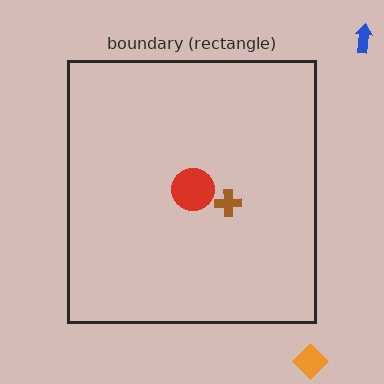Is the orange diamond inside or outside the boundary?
Outside.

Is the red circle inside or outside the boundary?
Inside.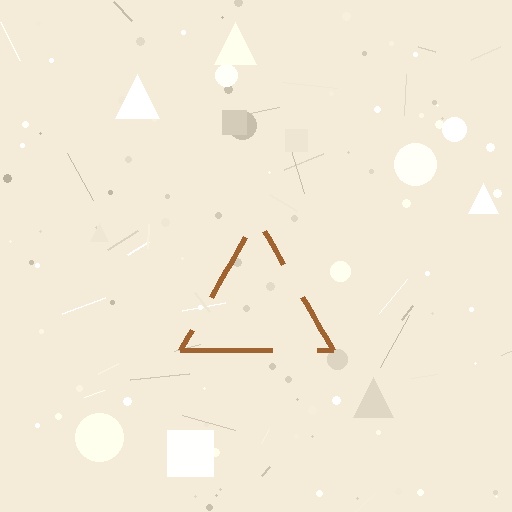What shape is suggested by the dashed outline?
The dashed outline suggests a triangle.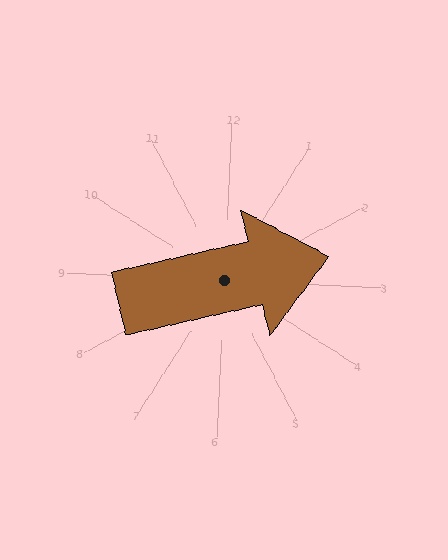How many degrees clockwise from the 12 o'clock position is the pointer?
Approximately 75 degrees.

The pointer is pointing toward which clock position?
Roughly 2 o'clock.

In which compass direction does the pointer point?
East.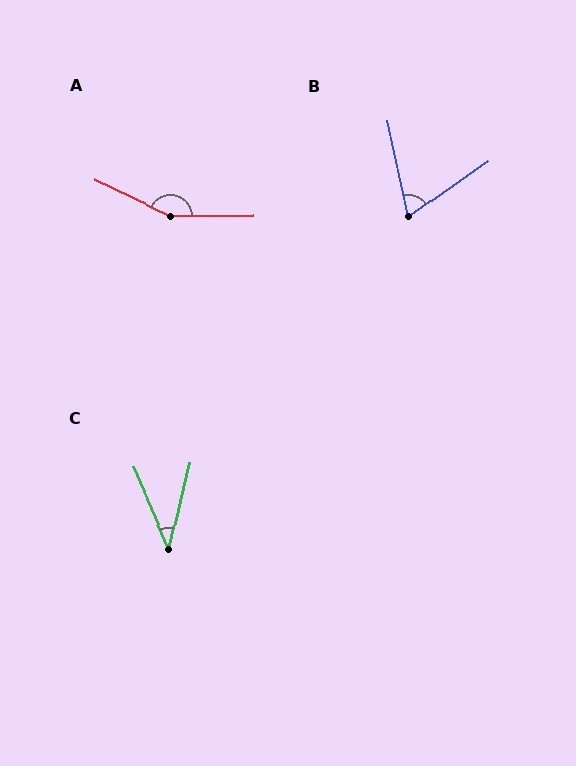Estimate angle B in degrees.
Approximately 66 degrees.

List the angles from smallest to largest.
C (36°), B (66°), A (154°).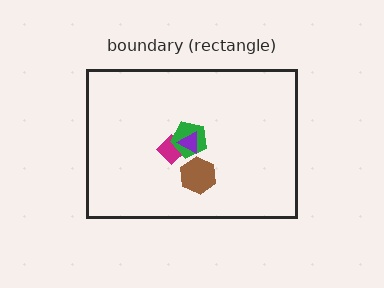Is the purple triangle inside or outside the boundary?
Inside.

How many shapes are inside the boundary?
4 inside, 0 outside.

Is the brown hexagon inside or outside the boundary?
Inside.